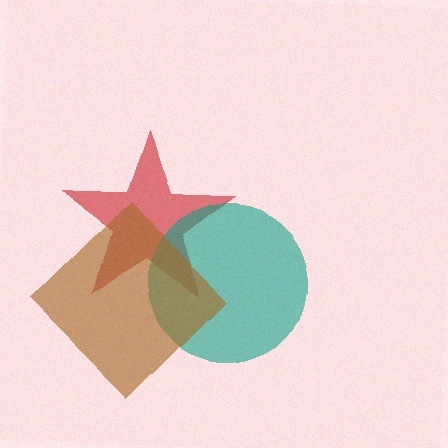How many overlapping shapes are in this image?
There are 3 overlapping shapes in the image.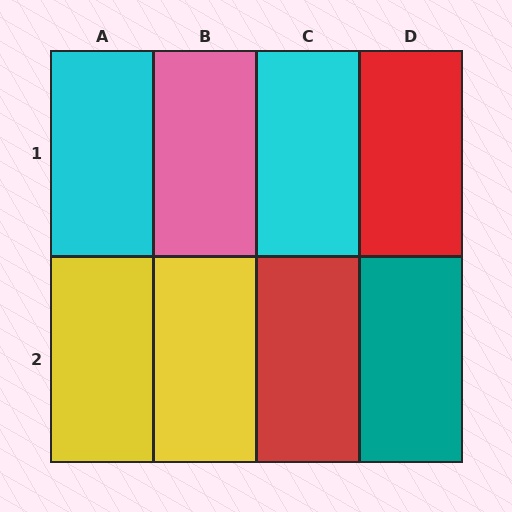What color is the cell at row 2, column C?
Red.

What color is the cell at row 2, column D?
Teal.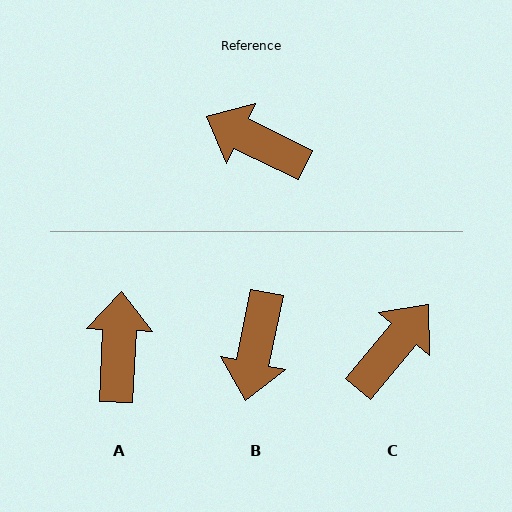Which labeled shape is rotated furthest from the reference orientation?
B, about 105 degrees away.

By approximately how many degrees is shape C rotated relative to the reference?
Approximately 104 degrees clockwise.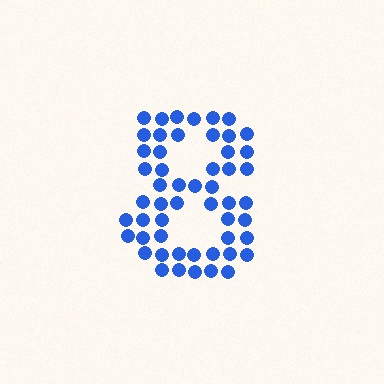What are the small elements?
The small elements are circles.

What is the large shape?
The large shape is the digit 8.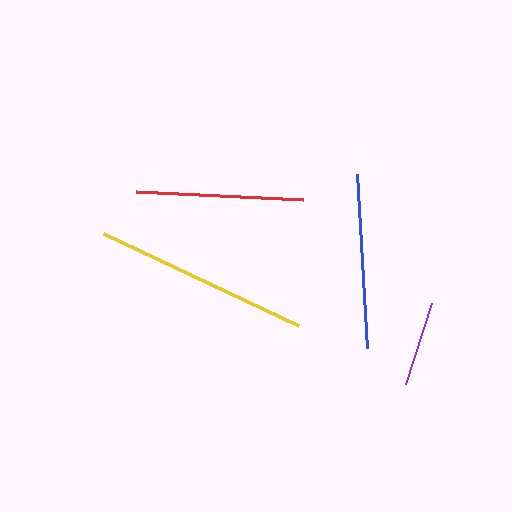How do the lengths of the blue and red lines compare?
The blue and red lines are approximately the same length.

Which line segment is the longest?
The yellow line is the longest at approximately 215 pixels.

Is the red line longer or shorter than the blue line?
The blue line is longer than the red line.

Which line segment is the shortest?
The purple line is the shortest at approximately 84 pixels.